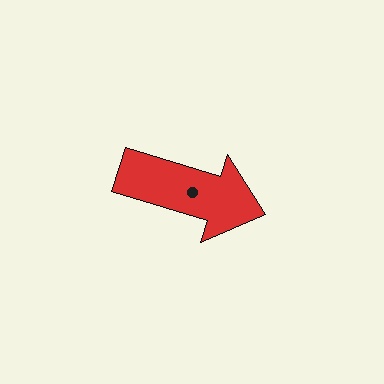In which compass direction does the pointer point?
East.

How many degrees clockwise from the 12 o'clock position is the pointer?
Approximately 107 degrees.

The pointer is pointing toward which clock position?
Roughly 4 o'clock.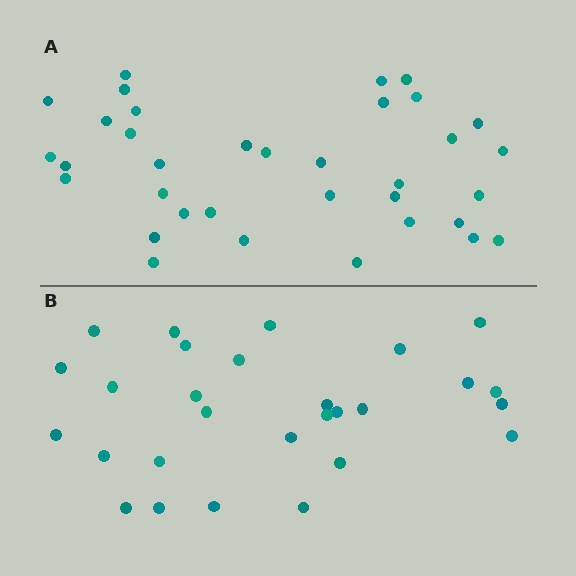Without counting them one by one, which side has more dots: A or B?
Region A (the top region) has more dots.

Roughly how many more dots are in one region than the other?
Region A has roughly 8 or so more dots than region B.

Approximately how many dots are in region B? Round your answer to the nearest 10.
About 30 dots. (The exact count is 28, which rounds to 30.)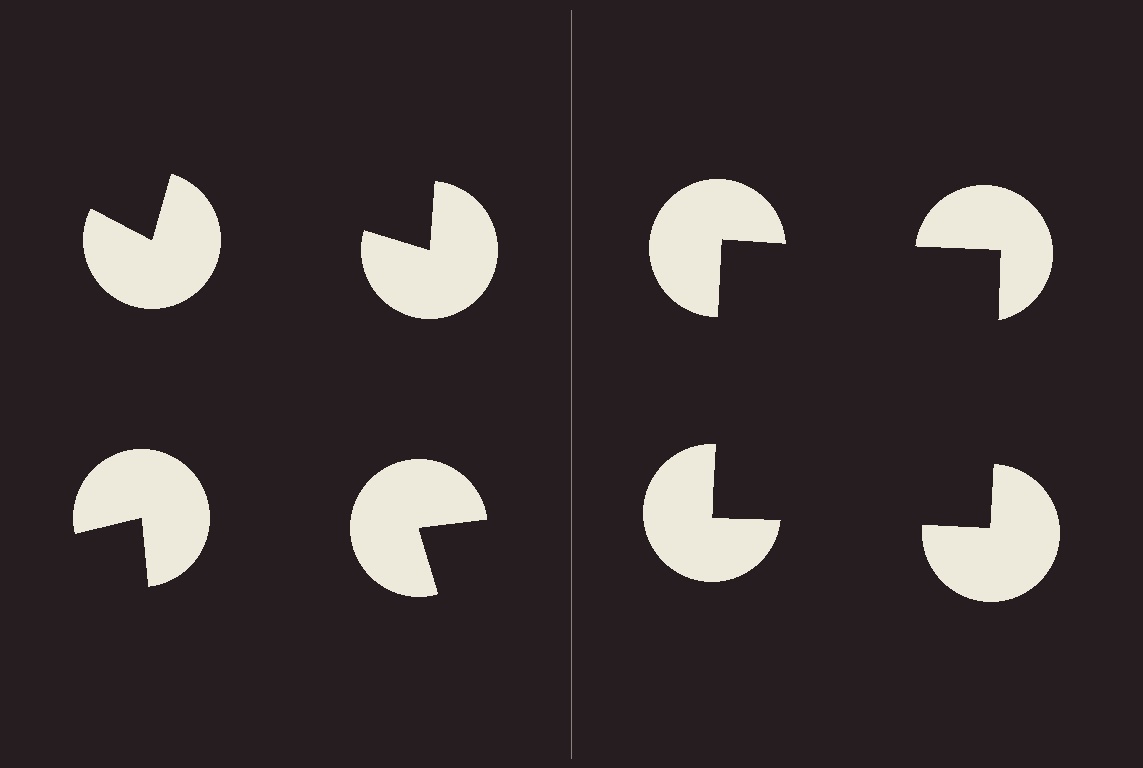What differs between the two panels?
The pac-man discs are positioned identically on both sides; only the wedge orientations differ. On the right they align to a square; on the left they are misaligned.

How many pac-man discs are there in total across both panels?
8 — 4 on each side.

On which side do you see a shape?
An illusory square appears on the right side. On the left side the wedge cuts are rotated, so no coherent shape forms.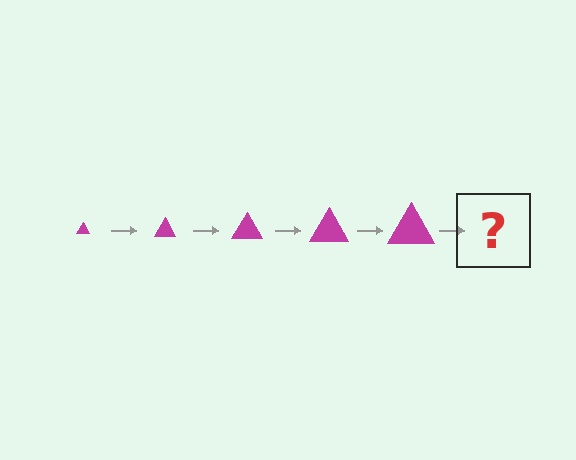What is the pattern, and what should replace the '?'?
The pattern is that the triangle gets progressively larger each step. The '?' should be a magenta triangle, larger than the previous one.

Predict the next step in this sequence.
The next step is a magenta triangle, larger than the previous one.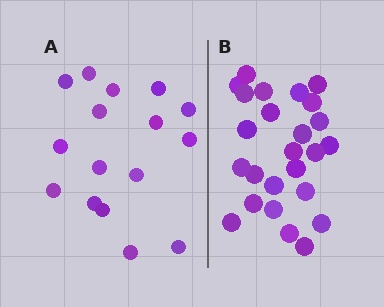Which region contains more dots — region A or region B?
Region B (the right region) has more dots.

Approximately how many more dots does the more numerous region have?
Region B has roughly 8 or so more dots than region A.